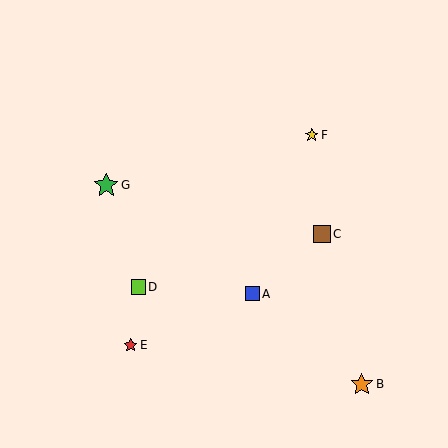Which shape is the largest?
The green star (labeled G) is the largest.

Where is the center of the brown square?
The center of the brown square is at (322, 234).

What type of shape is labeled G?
Shape G is a green star.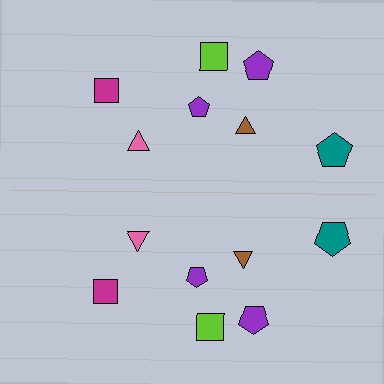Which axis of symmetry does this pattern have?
The pattern has a horizontal axis of symmetry running through the center of the image.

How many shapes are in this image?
There are 14 shapes in this image.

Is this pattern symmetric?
Yes, this pattern has bilateral (reflection) symmetry.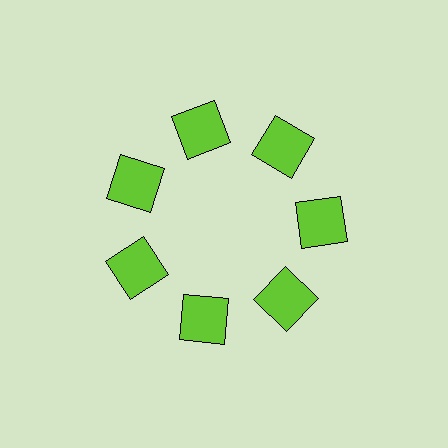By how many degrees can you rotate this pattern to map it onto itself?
The pattern maps onto itself every 51 degrees of rotation.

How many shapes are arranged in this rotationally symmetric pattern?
There are 7 shapes, arranged in 7 groups of 1.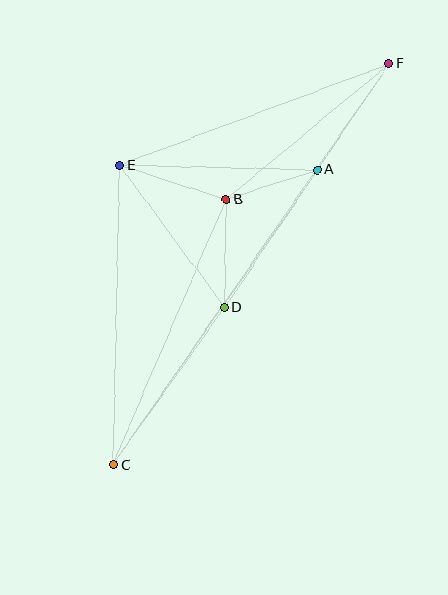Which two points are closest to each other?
Points A and B are closest to each other.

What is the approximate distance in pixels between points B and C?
The distance between B and C is approximately 289 pixels.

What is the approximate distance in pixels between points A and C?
The distance between A and C is approximately 359 pixels.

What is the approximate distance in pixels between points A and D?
The distance between A and D is approximately 166 pixels.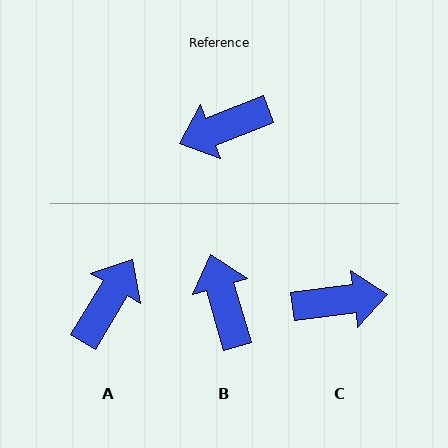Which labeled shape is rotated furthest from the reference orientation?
C, about 166 degrees away.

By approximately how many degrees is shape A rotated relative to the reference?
Approximately 143 degrees clockwise.